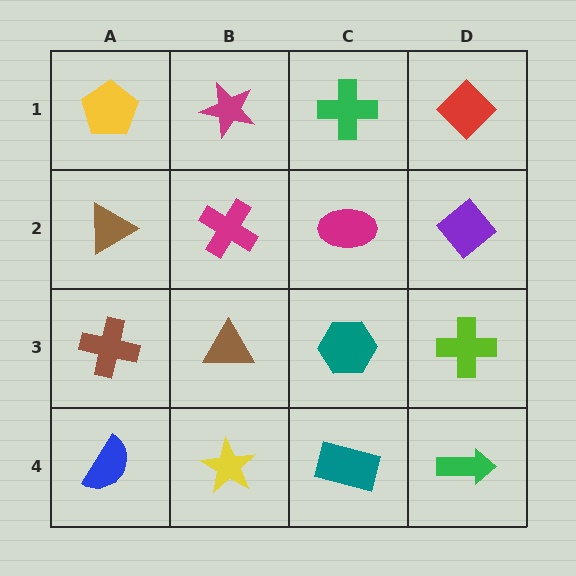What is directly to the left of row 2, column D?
A magenta ellipse.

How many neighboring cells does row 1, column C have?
3.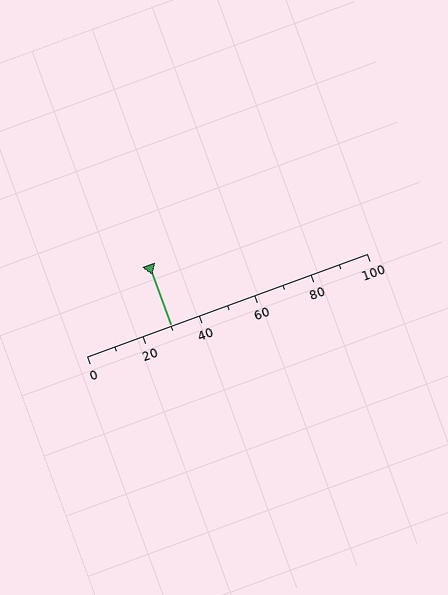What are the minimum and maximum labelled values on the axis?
The axis runs from 0 to 100.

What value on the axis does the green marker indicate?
The marker indicates approximately 30.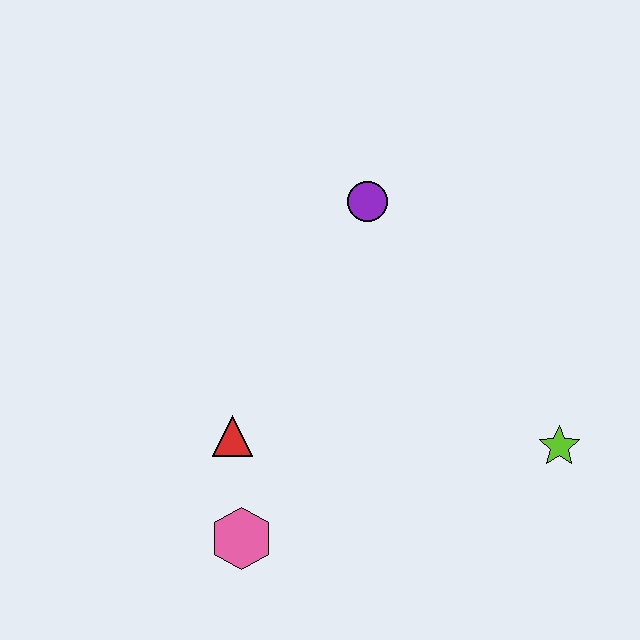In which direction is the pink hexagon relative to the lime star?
The pink hexagon is to the left of the lime star.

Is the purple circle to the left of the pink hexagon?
No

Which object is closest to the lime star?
The purple circle is closest to the lime star.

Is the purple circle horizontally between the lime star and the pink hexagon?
Yes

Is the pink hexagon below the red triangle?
Yes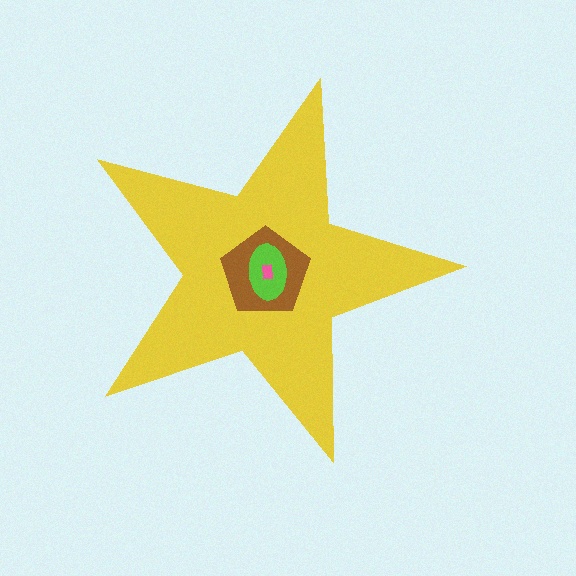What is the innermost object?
The pink rectangle.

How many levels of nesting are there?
4.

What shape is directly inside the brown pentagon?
The lime ellipse.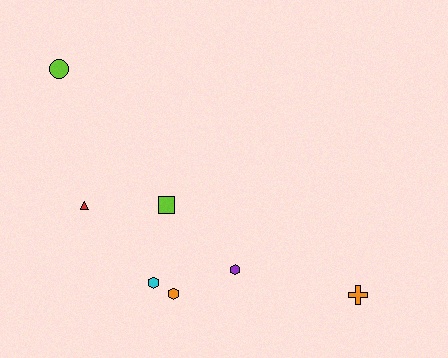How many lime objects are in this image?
There are 2 lime objects.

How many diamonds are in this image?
There are no diamonds.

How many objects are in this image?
There are 7 objects.